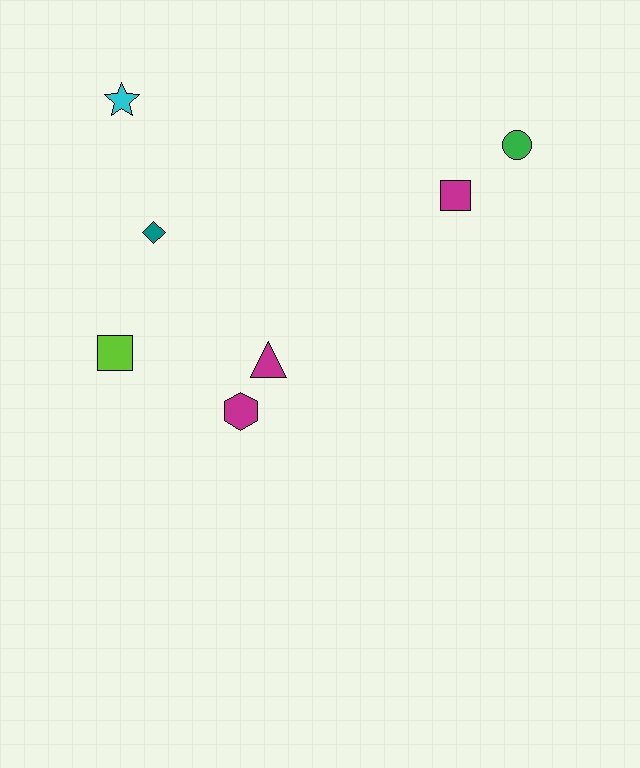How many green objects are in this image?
There is 1 green object.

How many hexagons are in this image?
There is 1 hexagon.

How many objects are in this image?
There are 7 objects.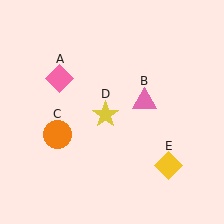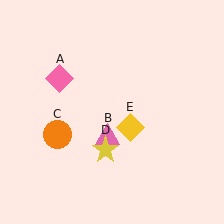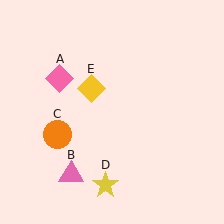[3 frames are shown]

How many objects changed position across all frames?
3 objects changed position: pink triangle (object B), yellow star (object D), yellow diamond (object E).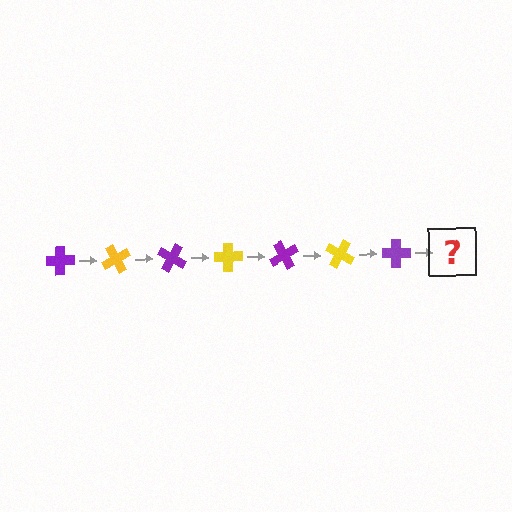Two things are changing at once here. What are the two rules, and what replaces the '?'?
The two rules are that it rotates 60 degrees each step and the color cycles through purple and yellow. The '?' should be a yellow cross, rotated 420 degrees from the start.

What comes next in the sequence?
The next element should be a yellow cross, rotated 420 degrees from the start.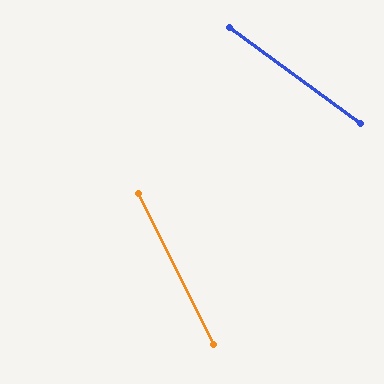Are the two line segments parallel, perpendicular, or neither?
Neither parallel nor perpendicular — they differ by about 27°.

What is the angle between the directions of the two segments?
Approximately 27 degrees.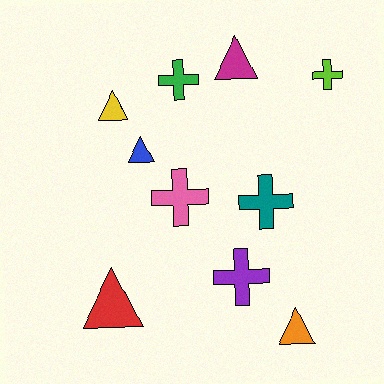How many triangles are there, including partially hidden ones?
There are 5 triangles.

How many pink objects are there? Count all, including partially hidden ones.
There is 1 pink object.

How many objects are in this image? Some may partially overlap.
There are 10 objects.